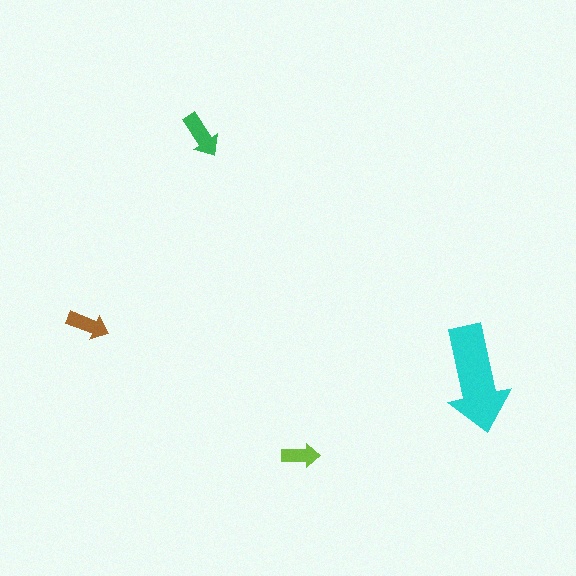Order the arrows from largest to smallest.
the cyan one, the green one, the brown one, the lime one.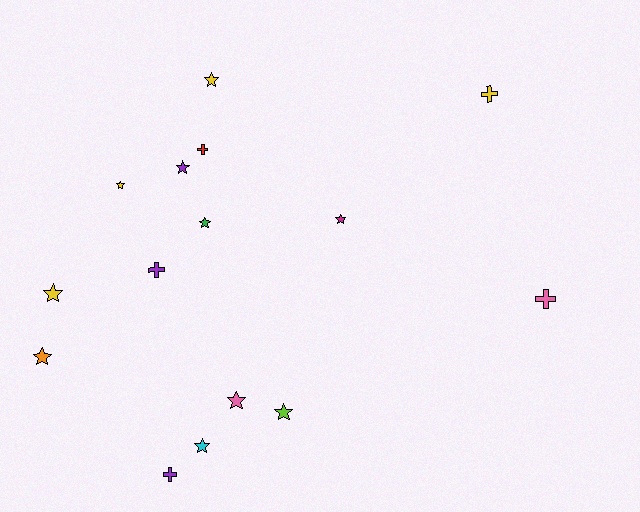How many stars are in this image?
There are 10 stars.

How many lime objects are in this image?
There is 1 lime object.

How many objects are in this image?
There are 15 objects.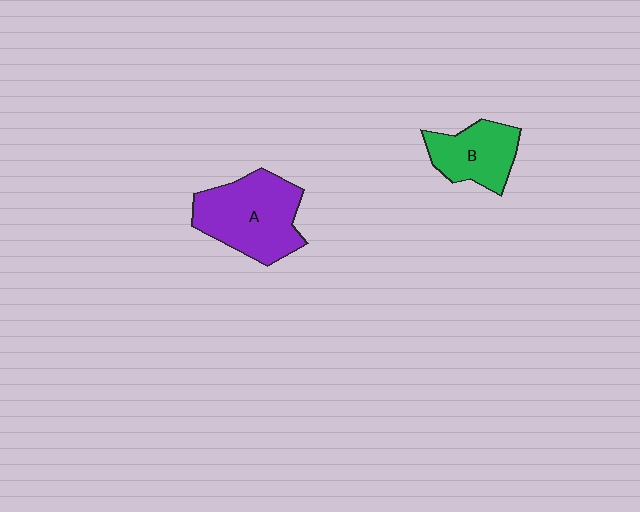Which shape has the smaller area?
Shape B (green).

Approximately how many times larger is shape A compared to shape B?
Approximately 1.5 times.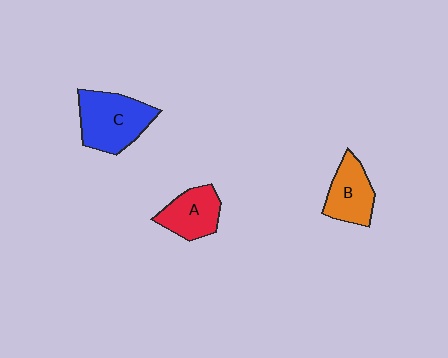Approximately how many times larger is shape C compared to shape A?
Approximately 1.5 times.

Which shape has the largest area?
Shape C (blue).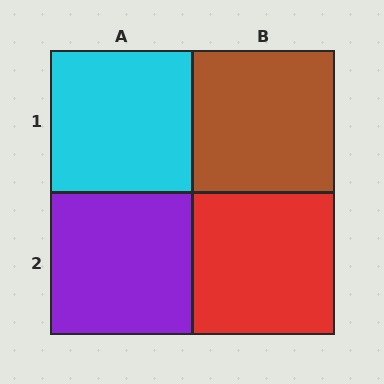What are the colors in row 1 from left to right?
Cyan, brown.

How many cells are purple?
1 cell is purple.